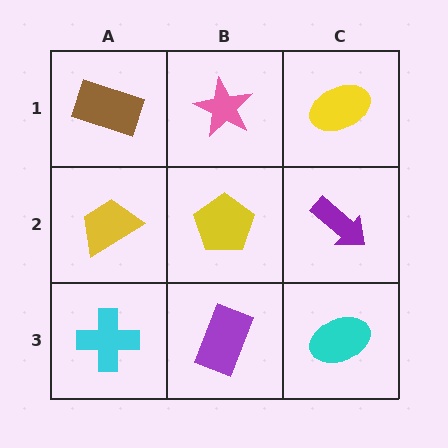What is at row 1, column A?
A brown rectangle.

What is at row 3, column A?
A cyan cross.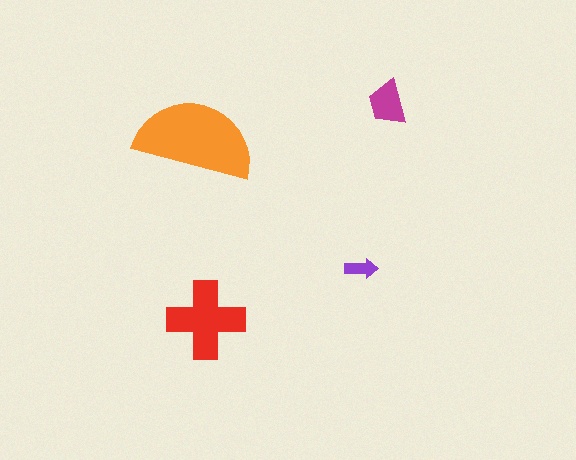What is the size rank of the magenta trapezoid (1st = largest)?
3rd.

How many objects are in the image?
There are 4 objects in the image.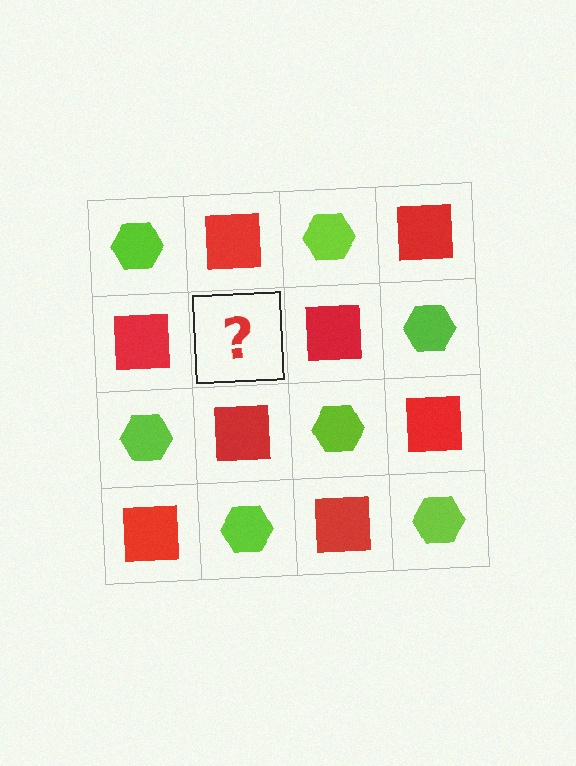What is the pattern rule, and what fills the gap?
The rule is that it alternates lime hexagon and red square in a checkerboard pattern. The gap should be filled with a lime hexagon.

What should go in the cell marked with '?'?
The missing cell should contain a lime hexagon.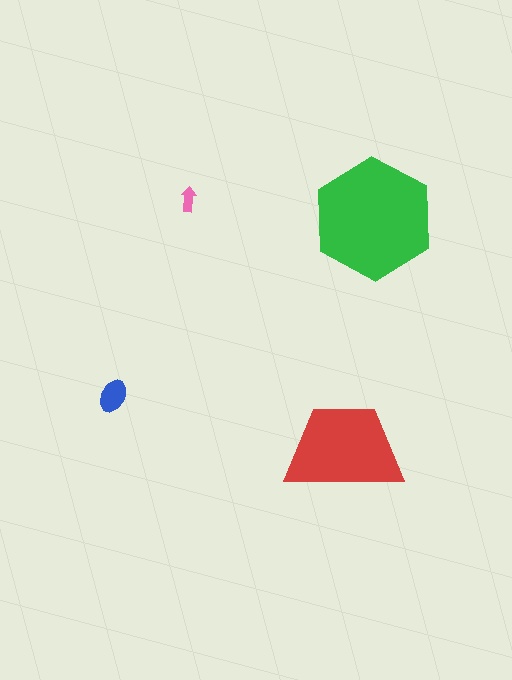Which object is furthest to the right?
The green hexagon is rightmost.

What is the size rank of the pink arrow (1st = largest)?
4th.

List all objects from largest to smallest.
The green hexagon, the red trapezoid, the blue ellipse, the pink arrow.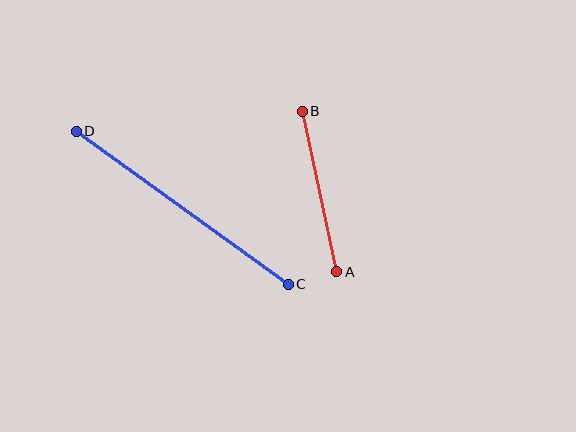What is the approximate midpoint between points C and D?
The midpoint is at approximately (182, 208) pixels.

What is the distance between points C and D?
The distance is approximately 261 pixels.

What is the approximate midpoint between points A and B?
The midpoint is at approximately (320, 191) pixels.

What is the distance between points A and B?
The distance is approximately 164 pixels.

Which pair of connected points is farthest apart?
Points C and D are farthest apart.